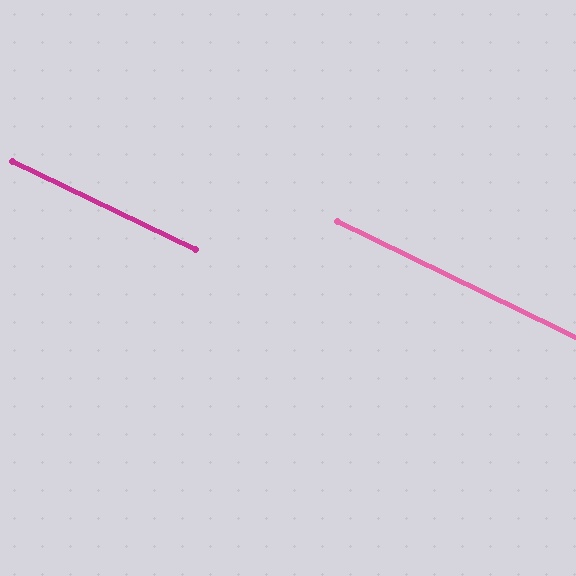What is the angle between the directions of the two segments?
Approximately 0 degrees.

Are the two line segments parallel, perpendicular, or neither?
Parallel — their directions differ by only 0.1°.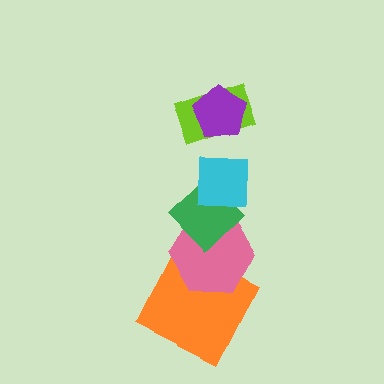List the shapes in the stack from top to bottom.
From top to bottom: the purple pentagon, the lime rectangle, the cyan square, the green diamond, the pink hexagon, the orange square.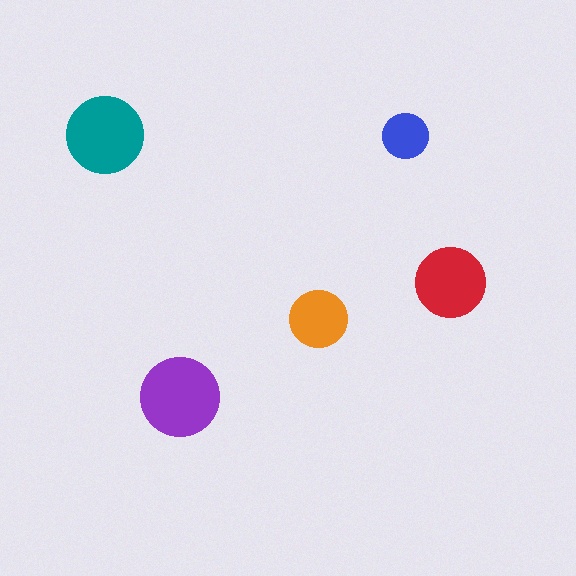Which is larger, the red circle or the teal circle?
The teal one.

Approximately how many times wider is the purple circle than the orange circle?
About 1.5 times wider.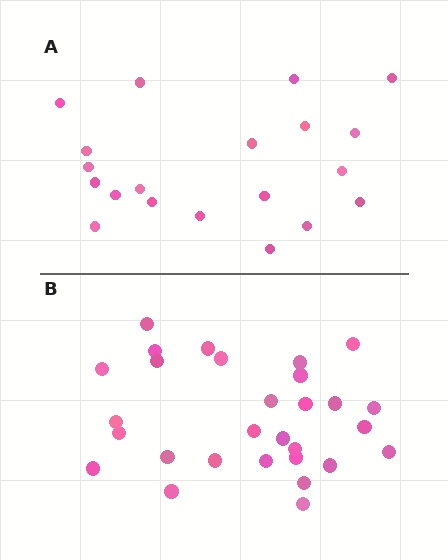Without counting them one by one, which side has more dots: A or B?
Region B (the bottom region) has more dots.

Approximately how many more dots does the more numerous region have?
Region B has roughly 8 or so more dots than region A.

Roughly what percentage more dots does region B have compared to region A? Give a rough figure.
About 45% more.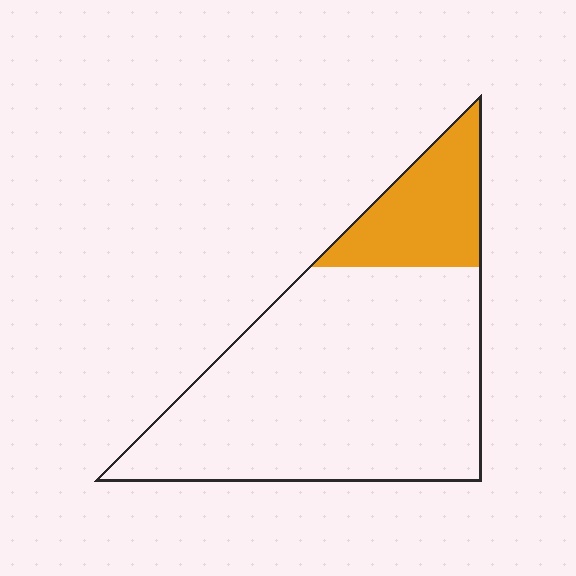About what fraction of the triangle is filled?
About one fifth (1/5).